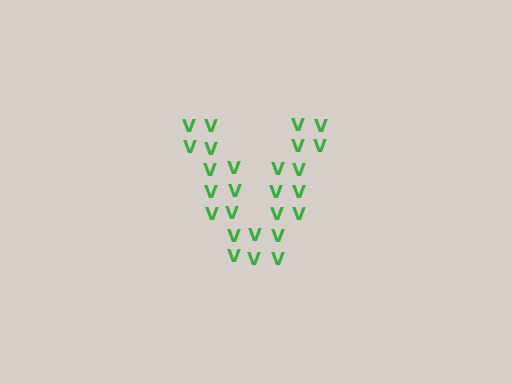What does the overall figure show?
The overall figure shows the letter V.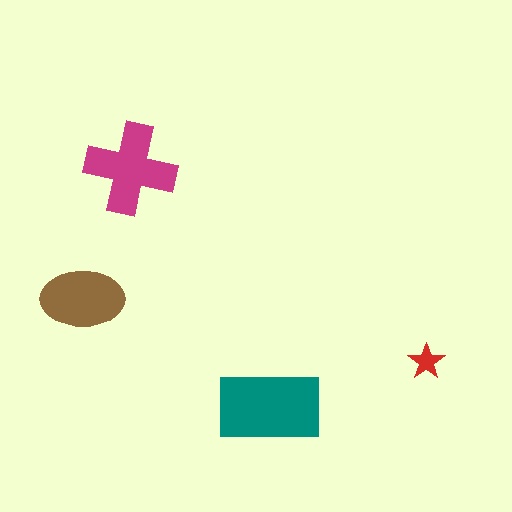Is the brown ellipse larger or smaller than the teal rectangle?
Smaller.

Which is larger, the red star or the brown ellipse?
The brown ellipse.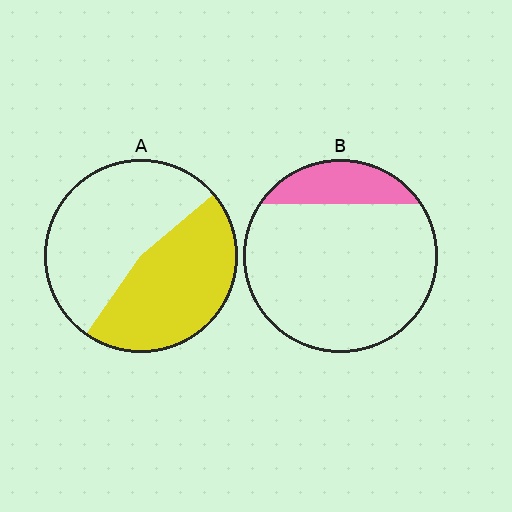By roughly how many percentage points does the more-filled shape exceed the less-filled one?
By roughly 30 percentage points (A over B).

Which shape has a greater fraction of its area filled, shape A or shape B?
Shape A.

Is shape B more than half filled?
No.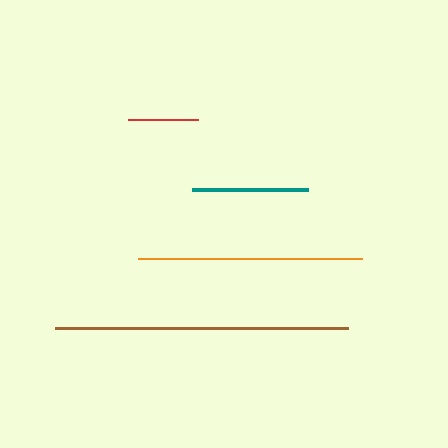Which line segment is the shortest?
The red line is the shortest at approximately 69 pixels.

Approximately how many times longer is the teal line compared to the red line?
The teal line is approximately 1.7 times the length of the red line.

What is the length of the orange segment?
The orange segment is approximately 223 pixels long.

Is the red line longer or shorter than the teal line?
The teal line is longer than the red line.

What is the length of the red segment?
The red segment is approximately 69 pixels long.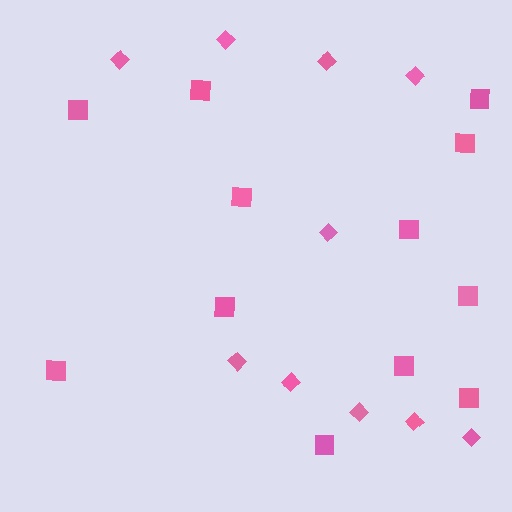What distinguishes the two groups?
There are 2 groups: one group of diamonds (10) and one group of squares (12).